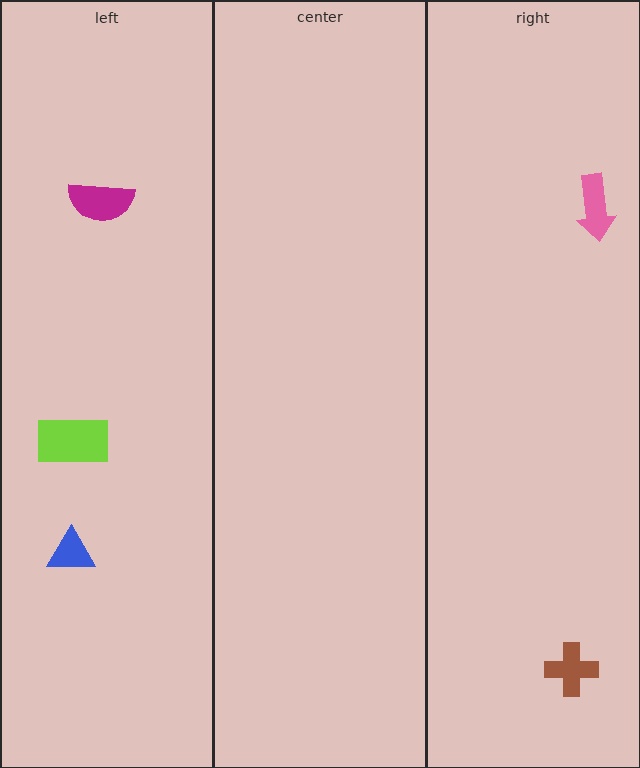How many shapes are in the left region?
3.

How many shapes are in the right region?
2.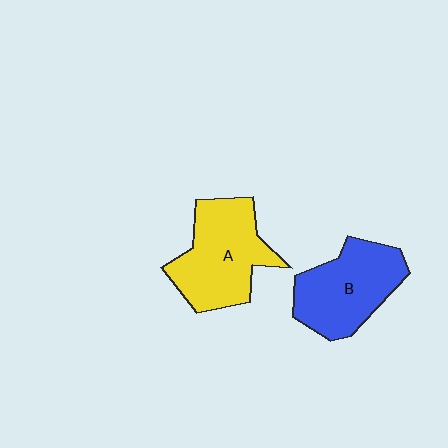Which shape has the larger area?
Shape A (yellow).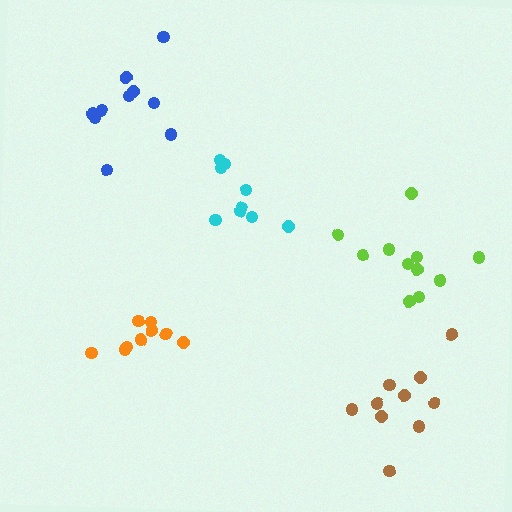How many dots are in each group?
Group 1: 10 dots, Group 2: 11 dots, Group 3: 9 dots, Group 4: 9 dots, Group 5: 10 dots (49 total).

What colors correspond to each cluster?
The clusters are colored: blue, lime, orange, cyan, brown.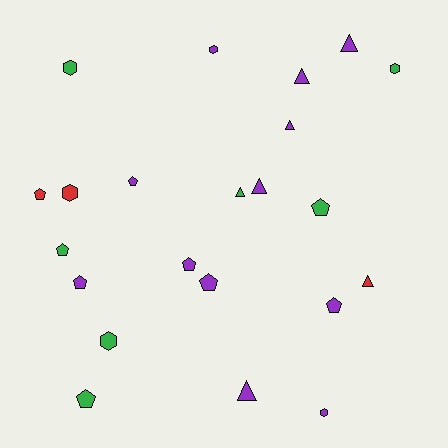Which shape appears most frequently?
Pentagon, with 9 objects.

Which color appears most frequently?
Purple, with 12 objects.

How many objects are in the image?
There are 22 objects.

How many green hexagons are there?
There are 3 green hexagons.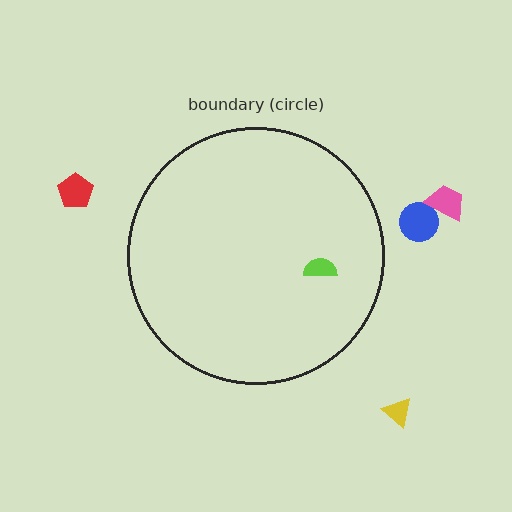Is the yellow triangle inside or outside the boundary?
Outside.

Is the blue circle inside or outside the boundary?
Outside.